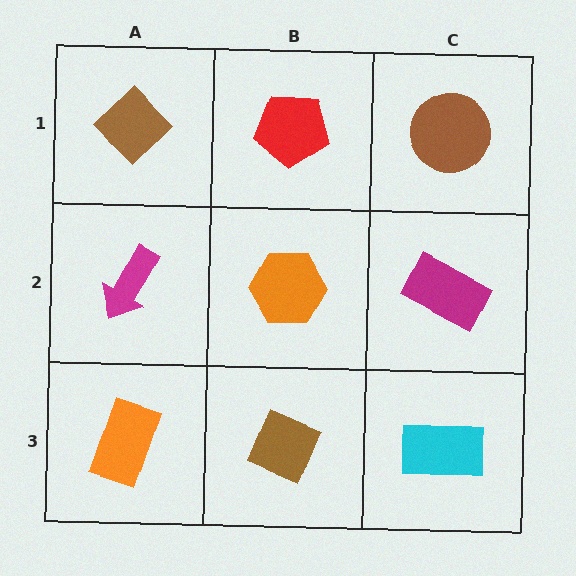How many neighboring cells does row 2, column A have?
3.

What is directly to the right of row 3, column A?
A brown diamond.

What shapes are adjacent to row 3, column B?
An orange hexagon (row 2, column B), an orange rectangle (row 3, column A), a cyan rectangle (row 3, column C).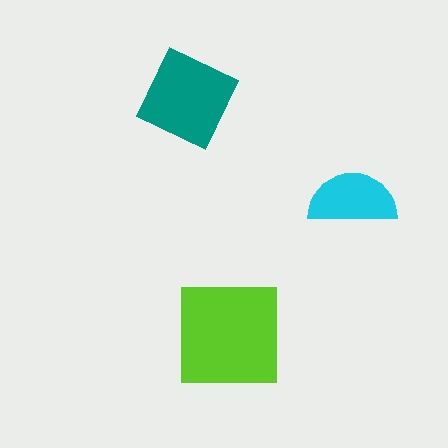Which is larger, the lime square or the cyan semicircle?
The lime square.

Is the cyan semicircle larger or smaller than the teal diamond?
Smaller.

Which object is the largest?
The lime square.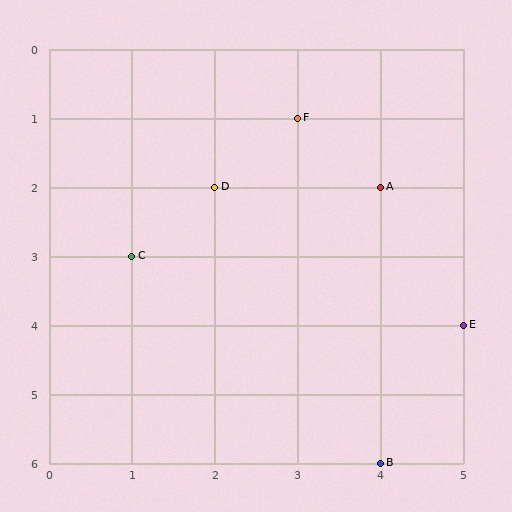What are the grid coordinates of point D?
Point D is at grid coordinates (2, 2).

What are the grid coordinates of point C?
Point C is at grid coordinates (1, 3).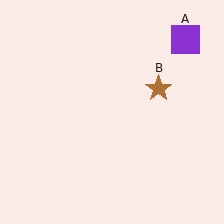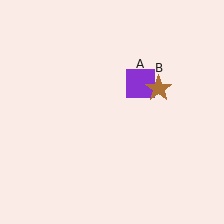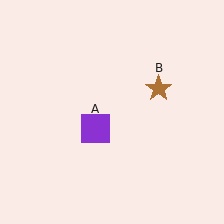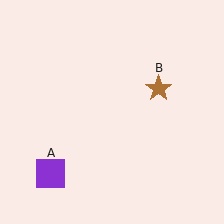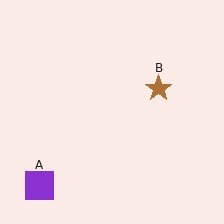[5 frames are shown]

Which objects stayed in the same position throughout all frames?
Brown star (object B) remained stationary.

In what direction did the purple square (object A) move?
The purple square (object A) moved down and to the left.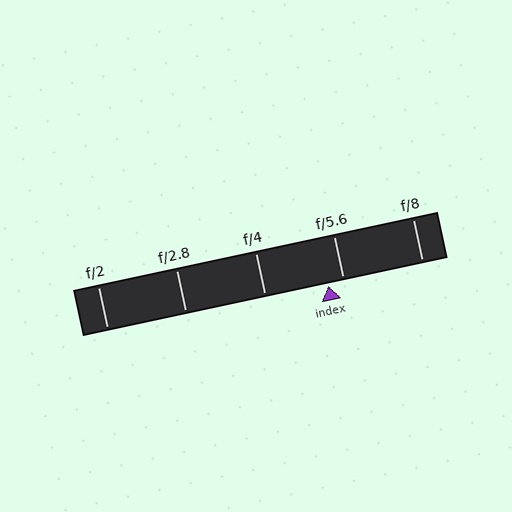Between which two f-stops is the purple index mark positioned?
The index mark is between f/4 and f/5.6.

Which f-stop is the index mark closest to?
The index mark is closest to f/5.6.